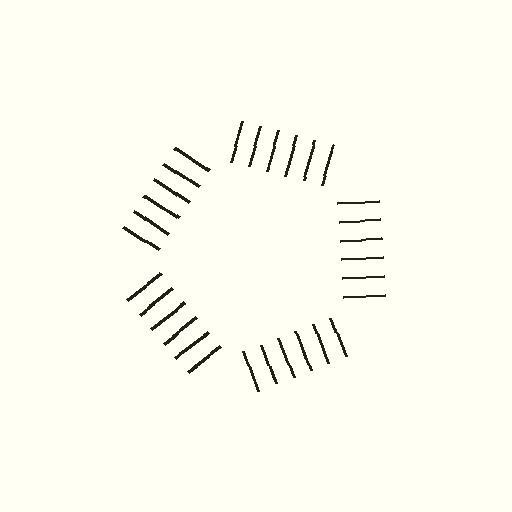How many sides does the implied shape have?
5 sides — the line-ends trace a pentagon.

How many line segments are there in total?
30 — 6 along each of the 5 edges.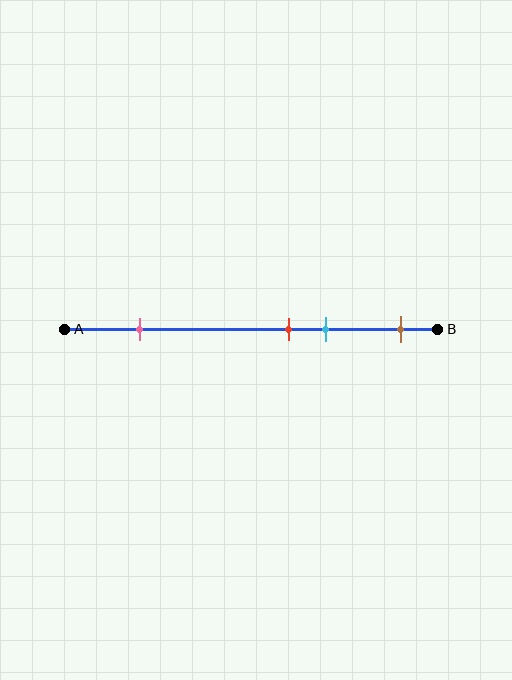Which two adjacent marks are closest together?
The red and cyan marks are the closest adjacent pair.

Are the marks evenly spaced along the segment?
No, the marks are not evenly spaced.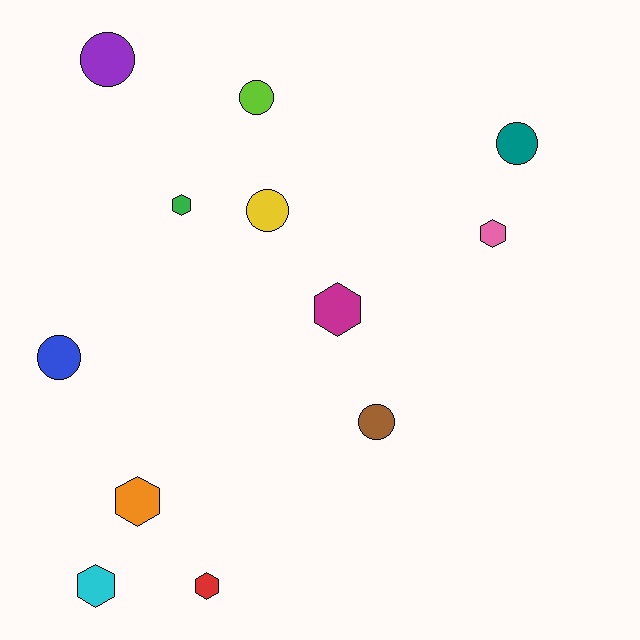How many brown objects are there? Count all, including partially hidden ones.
There is 1 brown object.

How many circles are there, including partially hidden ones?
There are 6 circles.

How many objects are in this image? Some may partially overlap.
There are 12 objects.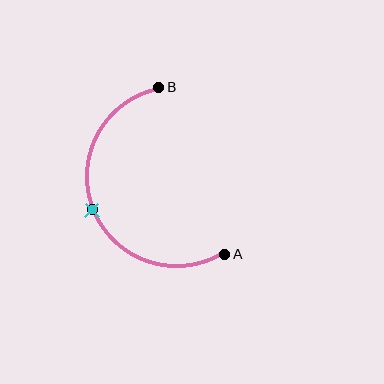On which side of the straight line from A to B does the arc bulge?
The arc bulges to the left of the straight line connecting A and B.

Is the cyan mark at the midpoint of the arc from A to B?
Yes. The cyan mark lies on the arc at equal arc-length from both A and B — it is the arc midpoint.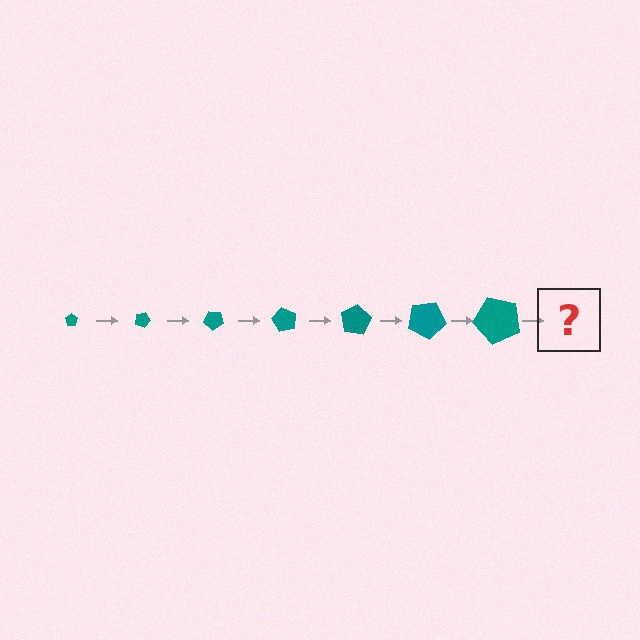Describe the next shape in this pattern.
It should be a pentagon, larger than the previous one and rotated 140 degrees from the start.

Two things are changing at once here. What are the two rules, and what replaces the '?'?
The two rules are that the pentagon grows larger each step and it rotates 20 degrees each step. The '?' should be a pentagon, larger than the previous one and rotated 140 degrees from the start.